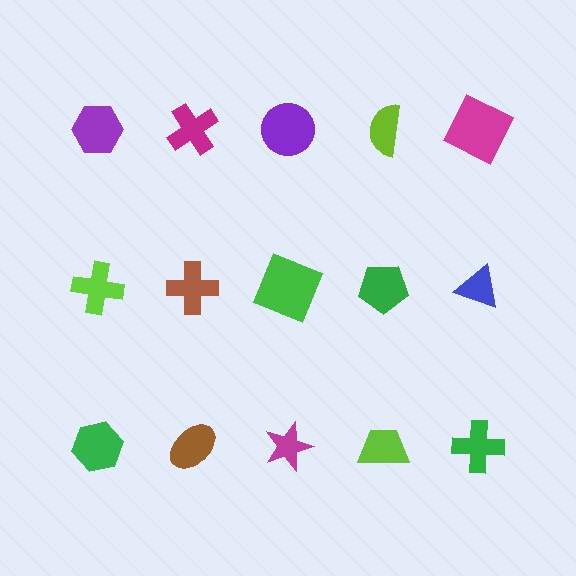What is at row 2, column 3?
A green square.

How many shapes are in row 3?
5 shapes.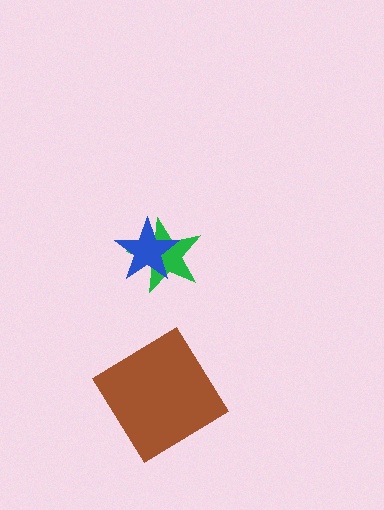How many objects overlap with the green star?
1 object overlaps with the green star.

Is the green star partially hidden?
Yes, it is partially covered by another shape.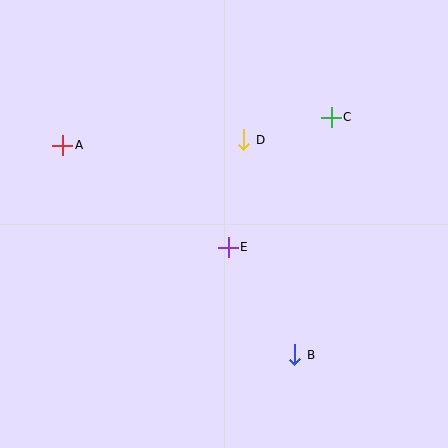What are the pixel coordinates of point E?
Point E is at (228, 247).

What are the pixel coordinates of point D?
Point D is at (244, 140).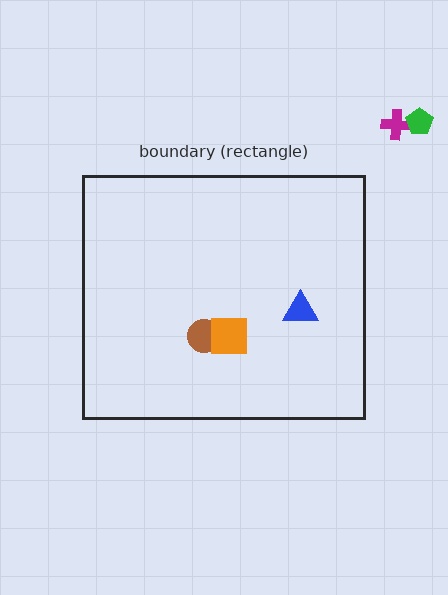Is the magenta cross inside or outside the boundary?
Outside.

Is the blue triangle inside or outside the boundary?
Inside.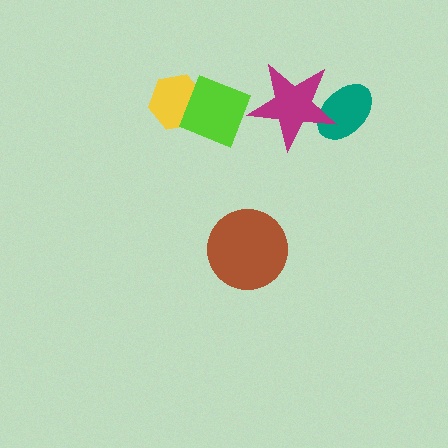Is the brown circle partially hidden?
No, no other shape covers it.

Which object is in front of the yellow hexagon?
The lime diamond is in front of the yellow hexagon.